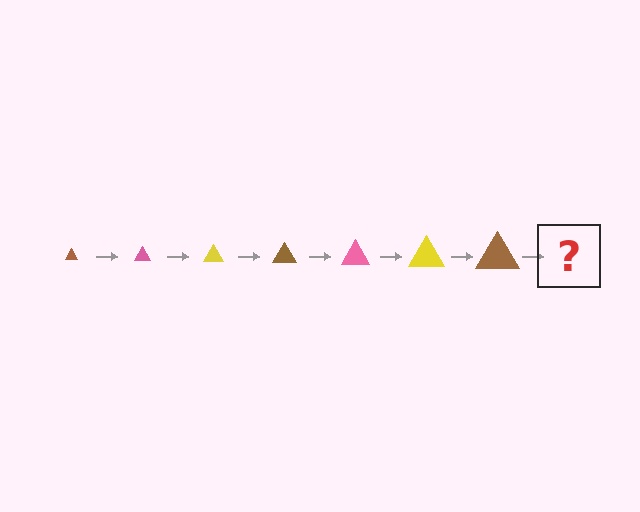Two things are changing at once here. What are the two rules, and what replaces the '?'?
The two rules are that the triangle grows larger each step and the color cycles through brown, pink, and yellow. The '?' should be a pink triangle, larger than the previous one.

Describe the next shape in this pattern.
It should be a pink triangle, larger than the previous one.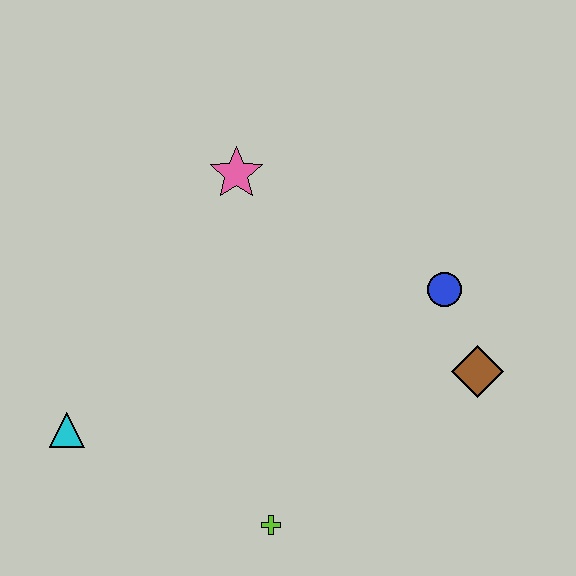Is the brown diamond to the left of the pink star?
No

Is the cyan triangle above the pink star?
No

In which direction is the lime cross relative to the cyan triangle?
The lime cross is to the right of the cyan triangle.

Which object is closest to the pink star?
The blue circle is closest to the pink star.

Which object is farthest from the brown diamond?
The cyan triangle is farthest from the brown diamond.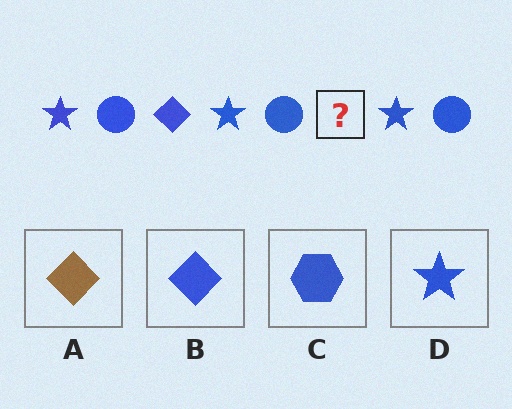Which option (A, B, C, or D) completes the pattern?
B.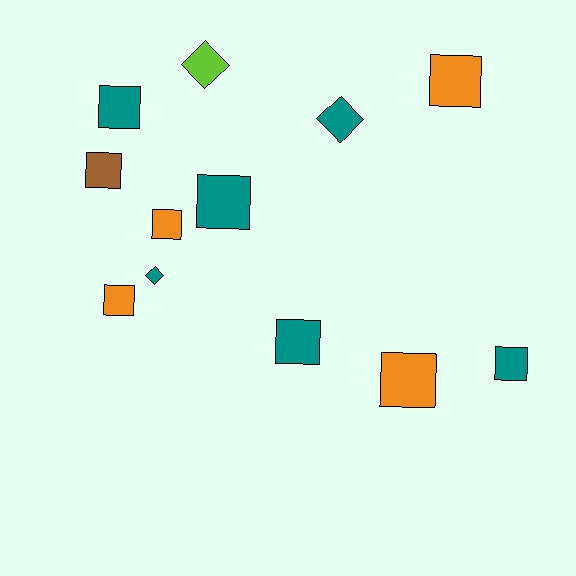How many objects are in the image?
There are 12 objects.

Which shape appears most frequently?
Square, with 9 objects.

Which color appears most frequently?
Teal, with 6 objects.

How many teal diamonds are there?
There are 2 teal diamonds.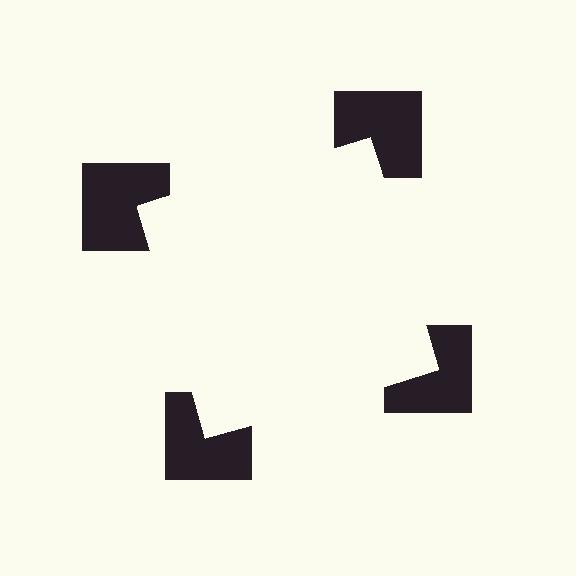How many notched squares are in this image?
There are 4 — one at each vertex of the illusory square.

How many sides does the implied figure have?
4 sides.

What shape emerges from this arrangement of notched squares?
An illusory square — its edges are inferred from the aligned wedge cuts in the notched squares, not physically drawn.